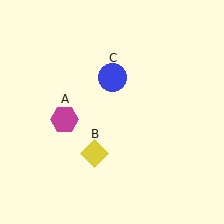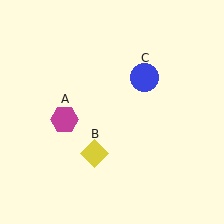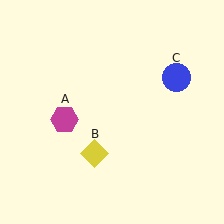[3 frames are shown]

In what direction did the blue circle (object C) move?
The blue circle (object C) moved right.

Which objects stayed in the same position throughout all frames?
Magenta hexagon (object A) and yellow diamond (object B) remained stationary.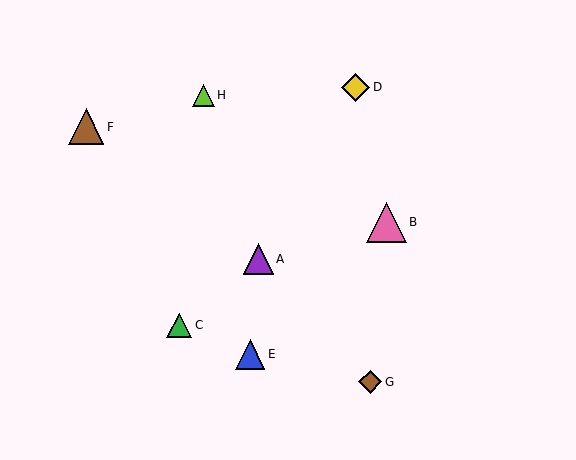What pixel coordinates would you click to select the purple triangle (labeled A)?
Click at (258, 259) to select the purple triangle A.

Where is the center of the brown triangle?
The center of the brown triangle is at (86, 127).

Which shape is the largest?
The pink triangle (labeled B) is the largest.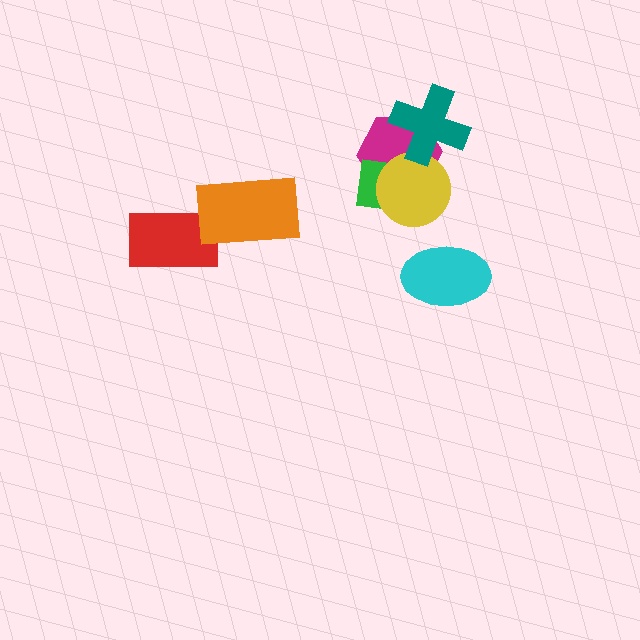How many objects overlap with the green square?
2 objects overlap with the green square.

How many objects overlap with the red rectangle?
1 object overlaps with the red rectangle.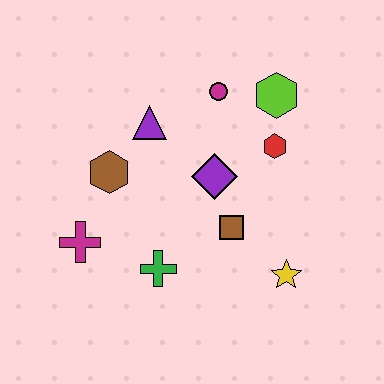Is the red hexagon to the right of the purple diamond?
Yes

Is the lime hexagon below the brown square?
No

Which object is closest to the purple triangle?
The brown hexagon is closest to the purple triangle.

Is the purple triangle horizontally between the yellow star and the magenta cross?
Yes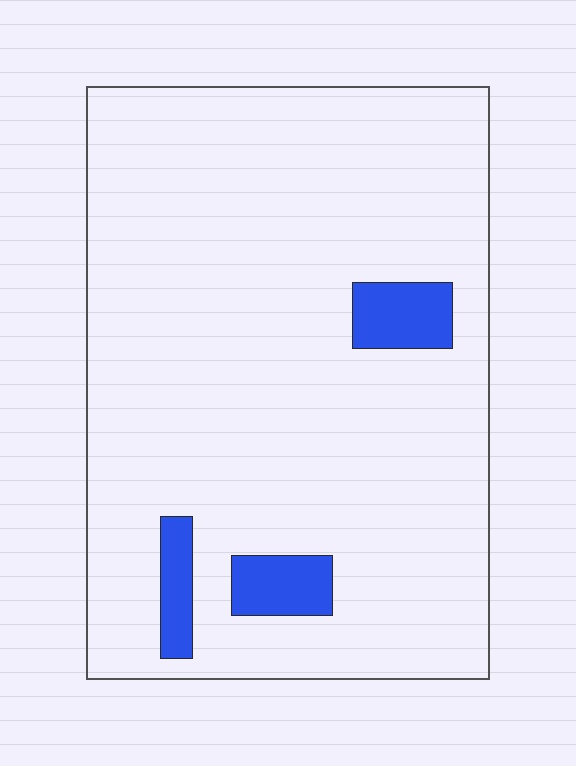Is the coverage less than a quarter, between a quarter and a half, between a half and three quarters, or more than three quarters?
Less than a quarter.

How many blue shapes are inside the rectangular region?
3.